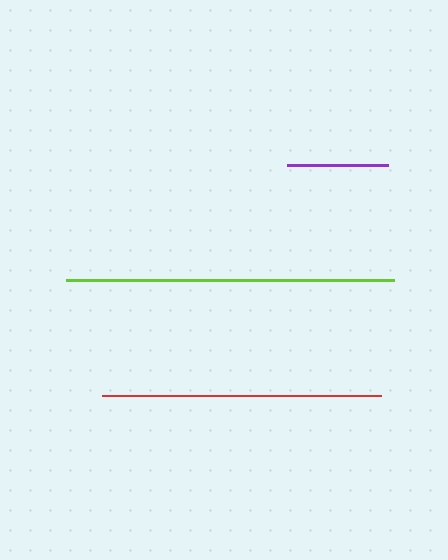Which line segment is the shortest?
The purple line is the shortest at approximately 101 pixels.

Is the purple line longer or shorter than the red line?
The red line is longer than the purple line.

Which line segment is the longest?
The lime line is the longest at approximately 329 pixels.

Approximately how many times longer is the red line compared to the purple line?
The red line is approximately 2.8 times the length of the purple line.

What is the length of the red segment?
The red segment is approximately 279 pixels long.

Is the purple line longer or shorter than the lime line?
The lime line is longer than the purple line.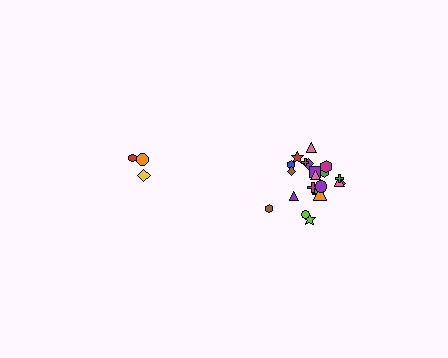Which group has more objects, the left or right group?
The right group.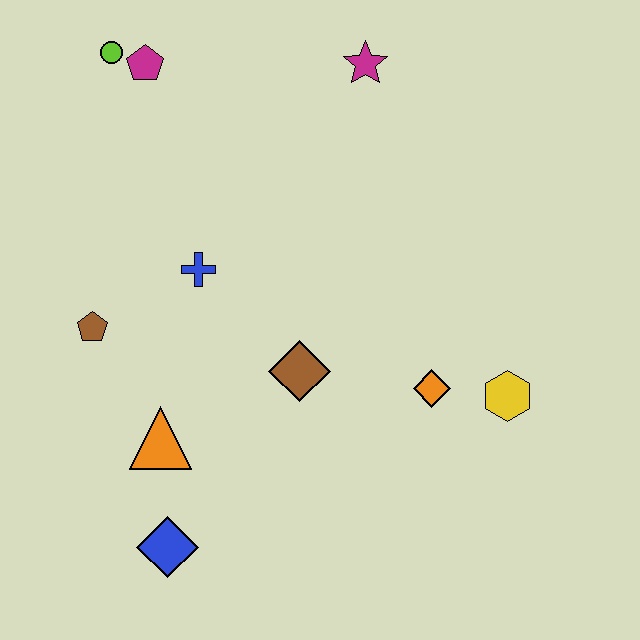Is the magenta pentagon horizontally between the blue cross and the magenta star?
No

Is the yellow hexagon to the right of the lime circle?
Yes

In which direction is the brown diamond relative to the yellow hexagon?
The brown diamond is to the left of the yellow hexagon.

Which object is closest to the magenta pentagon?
The lime circle is closest to the magenta pentagon.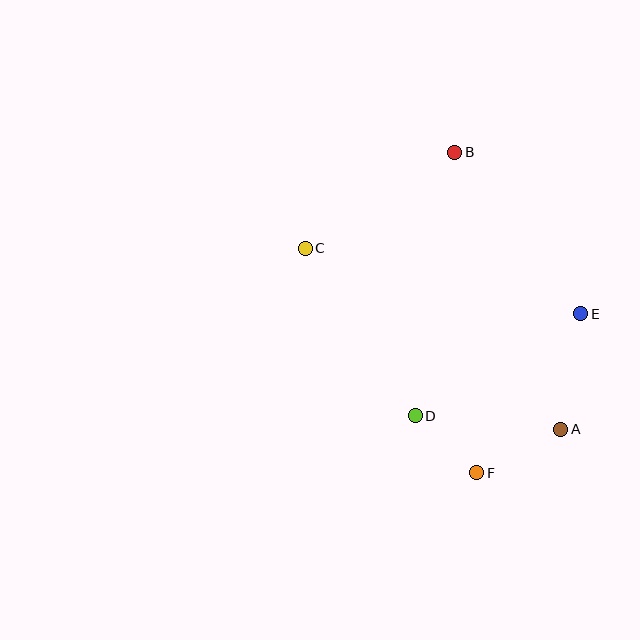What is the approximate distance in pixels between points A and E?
The distance between A and E is approximately 117 pixels.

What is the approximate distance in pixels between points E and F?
The distance between E and F is approximately 190 pixels.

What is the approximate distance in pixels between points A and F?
The distance between A and F is approximately 95 pixels.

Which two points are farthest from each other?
Points B and F are farthest from each other.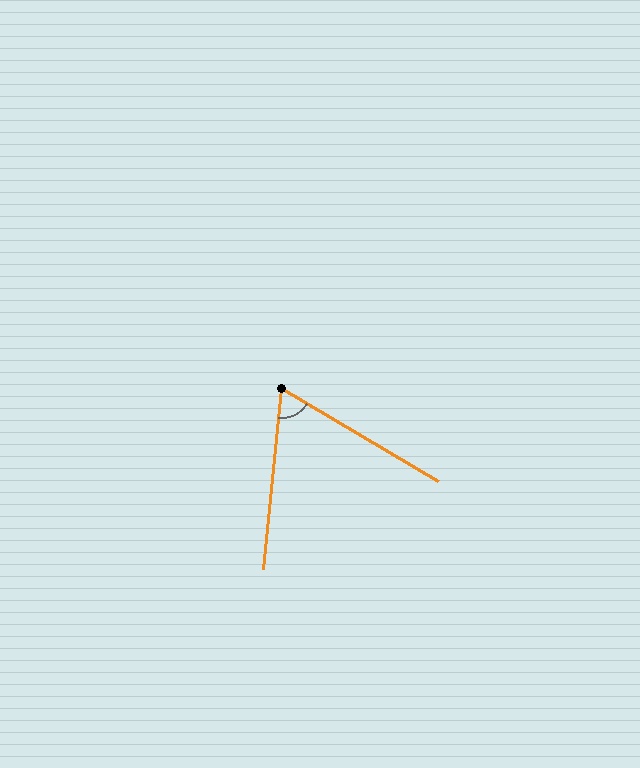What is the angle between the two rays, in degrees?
Approximately 65 degrees.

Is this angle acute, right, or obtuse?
It is acute.